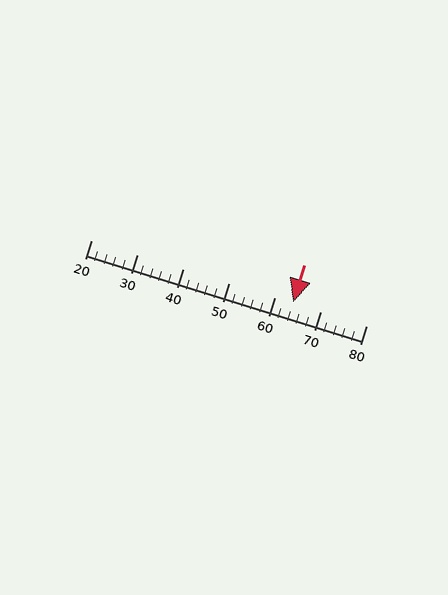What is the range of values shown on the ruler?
The ruler shows values from 20 to 80.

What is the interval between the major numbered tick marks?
The major tick marks are spaced 10 units apart.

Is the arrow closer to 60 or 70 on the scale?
The arrow is closer to 60.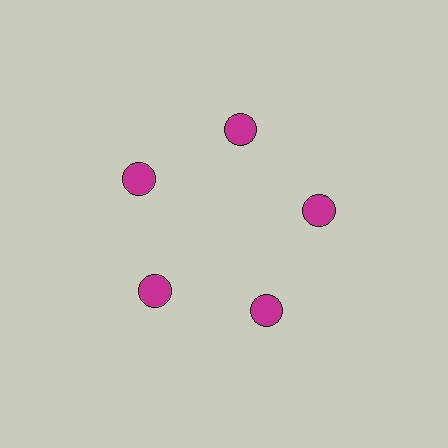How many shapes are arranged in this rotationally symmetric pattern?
There are 5 shapes, arranged in 5 groups of 1.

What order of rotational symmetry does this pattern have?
This pattern has 5-fold rotational symmetry.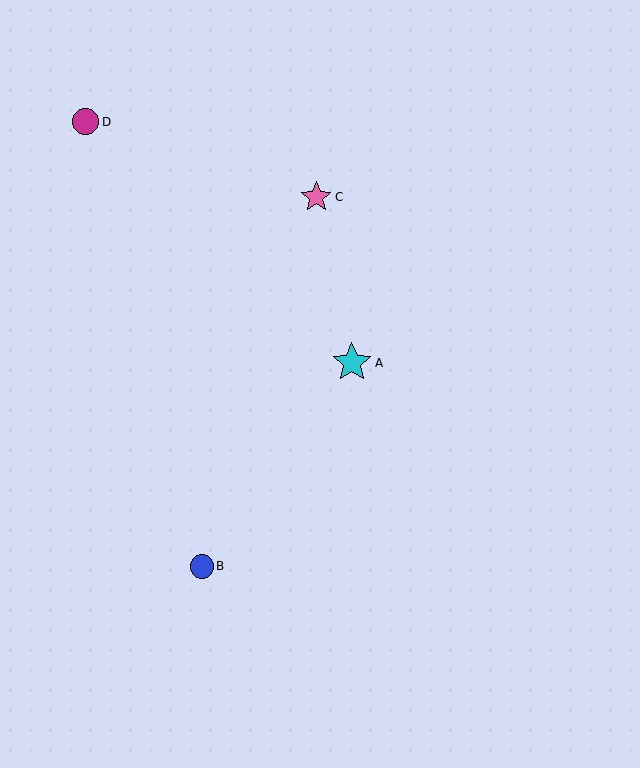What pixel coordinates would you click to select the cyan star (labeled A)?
Click at (352, 363) to select the cyan star A.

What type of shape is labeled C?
Shape C is a pink star.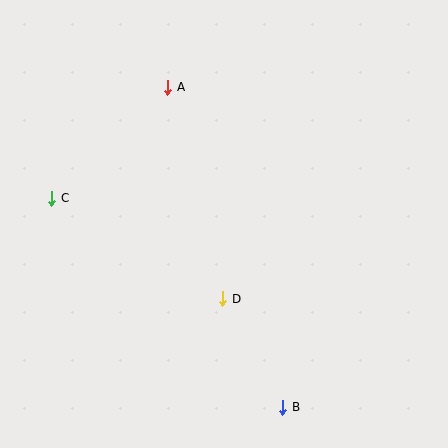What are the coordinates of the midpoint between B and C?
The midpoint between B and C is at (167, 303).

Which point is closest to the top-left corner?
Point A is closest to the top-left corner.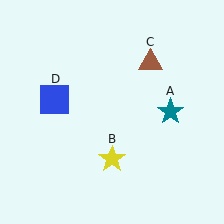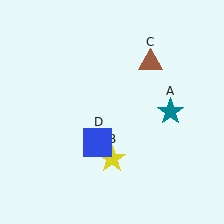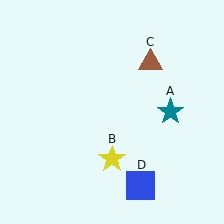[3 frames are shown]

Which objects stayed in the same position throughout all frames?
Teal star (object A) and yellow star (object B) and brown triangle (object C) remained stationary.